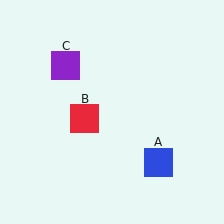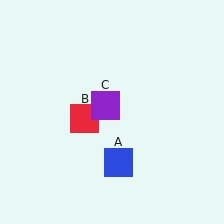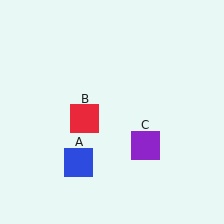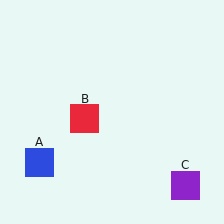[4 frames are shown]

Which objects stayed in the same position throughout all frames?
Red square (object B) remained stationary.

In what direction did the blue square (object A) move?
The blue square (object A) moved left.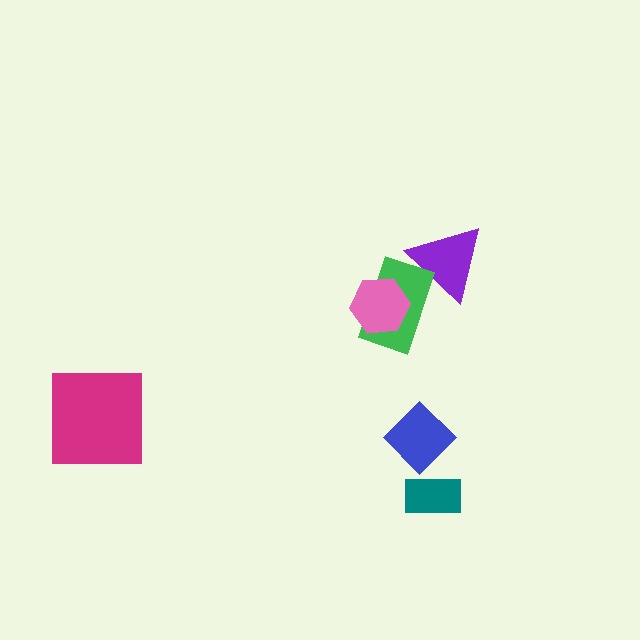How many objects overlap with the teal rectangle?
0 objects overlap with the teal rectangle.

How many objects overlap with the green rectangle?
2 objects overlap with the green rectangle.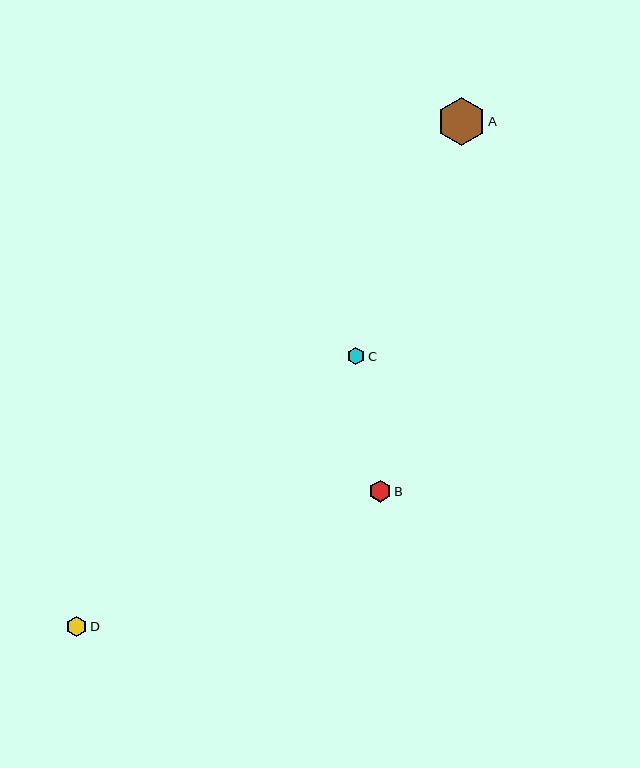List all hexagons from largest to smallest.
From largest to smallest: A, B, D, C.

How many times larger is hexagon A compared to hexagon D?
Hexagon A is approximately 2.3 times the size of hexagon D.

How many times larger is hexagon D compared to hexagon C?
Hexagon D is approximately 1.2 times the size of hexagon C.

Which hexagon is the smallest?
Hexagon C is the smallest with a size of approximately 18 pixels.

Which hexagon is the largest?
Hexagon A is the largest with a size of approximately 48 pixels.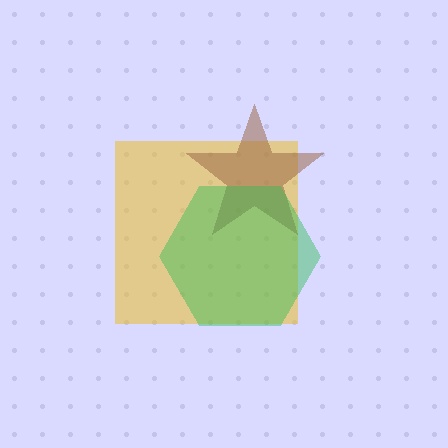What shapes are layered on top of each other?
The layered shapes are: a yellow square, a brown star, a green hexagon.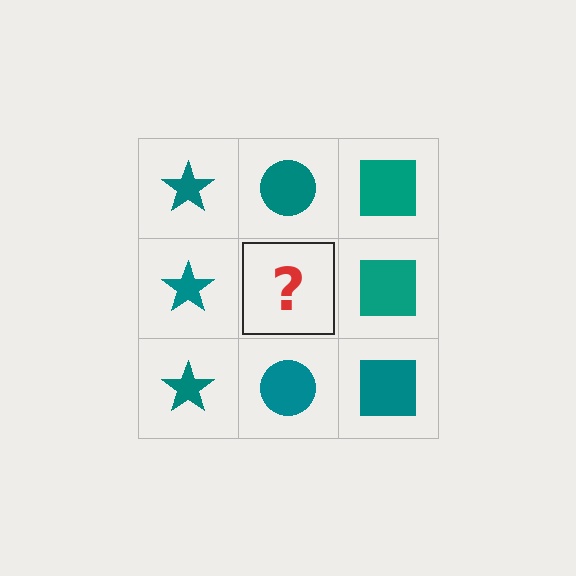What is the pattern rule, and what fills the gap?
The rule is that each column has a consistent shape. The gap should be filled with a teal circle.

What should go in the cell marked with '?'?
The missing cell should contain a teal circle.